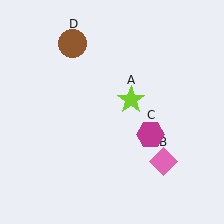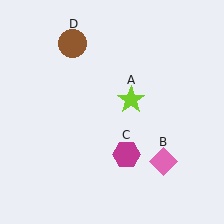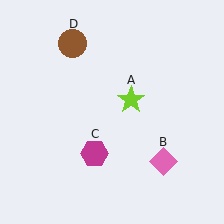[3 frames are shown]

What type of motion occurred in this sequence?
The magenta hexagon (object C) rotated clockwise around the center of the scene.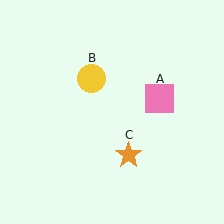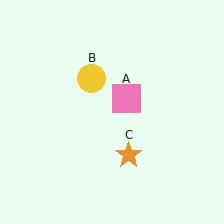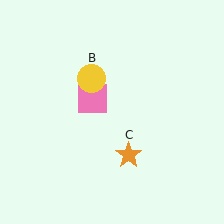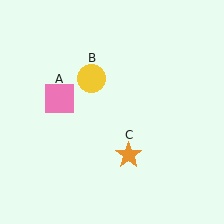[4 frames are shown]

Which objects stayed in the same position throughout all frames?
Yellow circle (object B) and orange star (object C) remained stationary.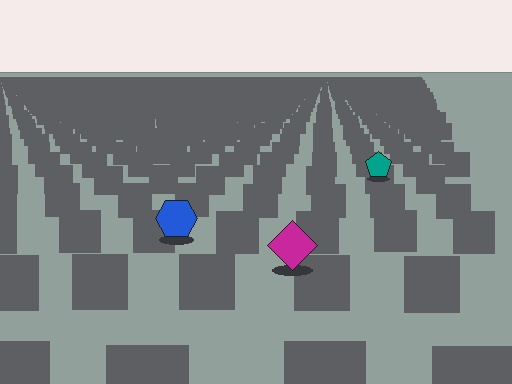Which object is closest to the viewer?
The magenta diamond is closest. The texture marks near it are larger and more spread out.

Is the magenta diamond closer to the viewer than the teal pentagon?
Yes. The magenta diamond is closer — you can tell from the texture gradient: the ground texture is coarser near it.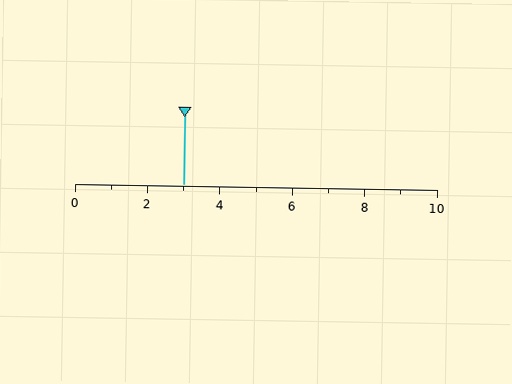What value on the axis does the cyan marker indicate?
The marker indicates approximately 3.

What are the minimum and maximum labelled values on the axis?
The axis runs from 0 to 10.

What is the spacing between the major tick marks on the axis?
The major ticks are spaced 2 apart.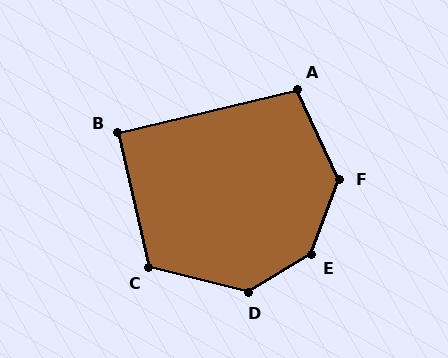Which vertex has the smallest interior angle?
B, at approximately 90 degrees.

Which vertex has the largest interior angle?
E, at approximately 141 degrees.